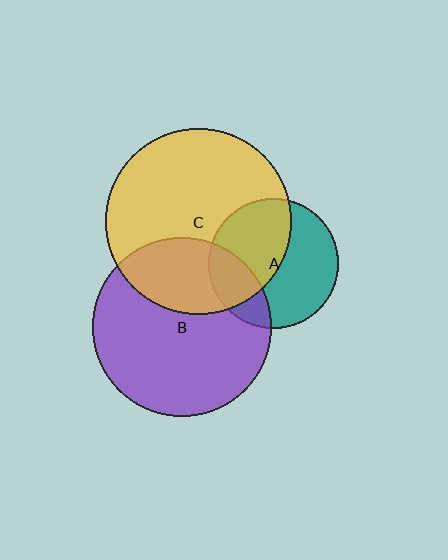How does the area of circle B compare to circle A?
Approximately 1.9 times.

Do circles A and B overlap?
Yes.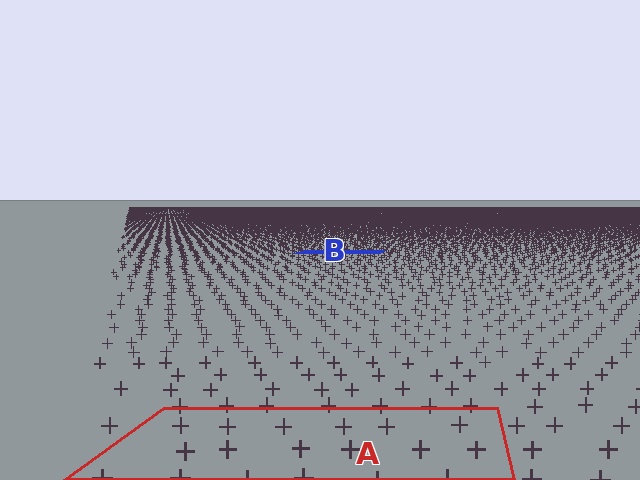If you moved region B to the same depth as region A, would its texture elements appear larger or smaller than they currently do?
They would appear larger. At a closer depth, the same texture elements are projected at a bigger on-screen size.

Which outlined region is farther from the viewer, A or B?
Region B is farther from the viewer — the texture elements inside it appear smaller and more densely packed.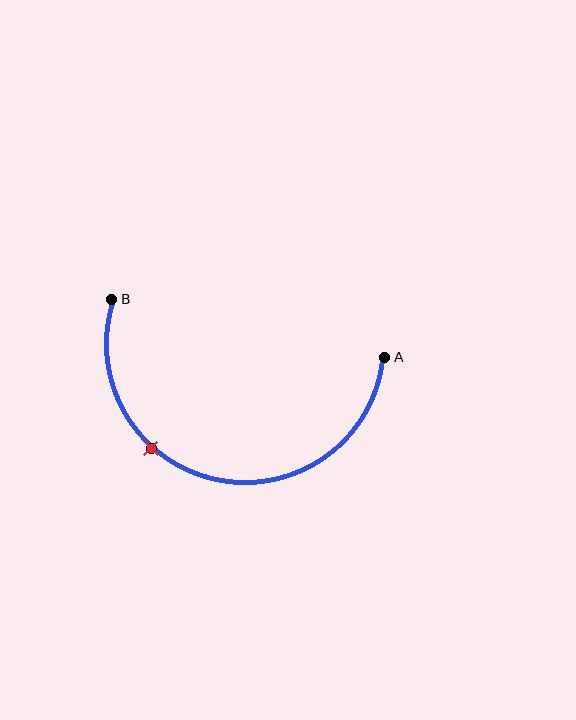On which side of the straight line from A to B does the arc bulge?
The arc bulges below the straight line connecting A and B.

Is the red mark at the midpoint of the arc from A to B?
No. The red mark lies on the arc but is closer to endpoint B. The arc midpoint would be at the point on the curve equidistant along the arc from both A and B.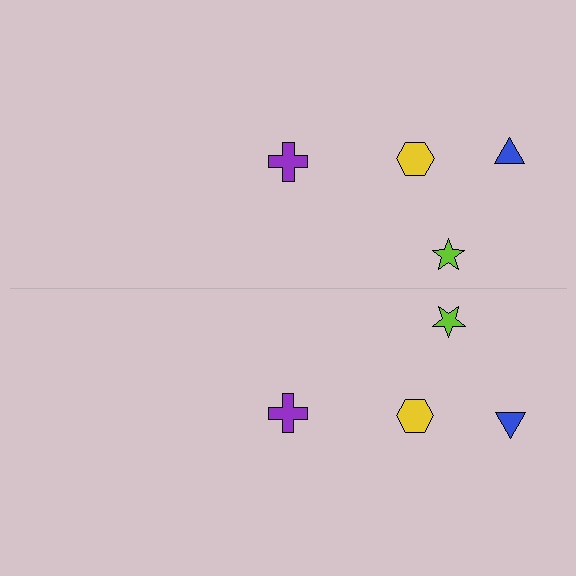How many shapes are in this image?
There are 8 shapes in this image.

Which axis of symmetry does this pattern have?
The pattern has a horizontal axis of symmetry running through the center of the image.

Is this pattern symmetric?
Yes, this pattern has bilateral (reflection) symmetry.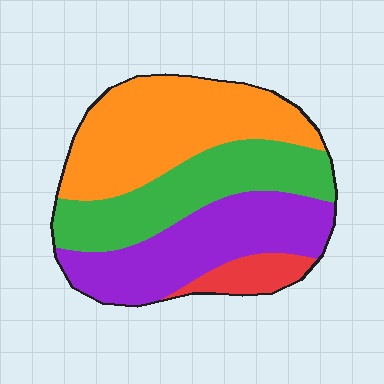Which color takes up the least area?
Red, at roughly 5%.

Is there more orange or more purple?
Orange.